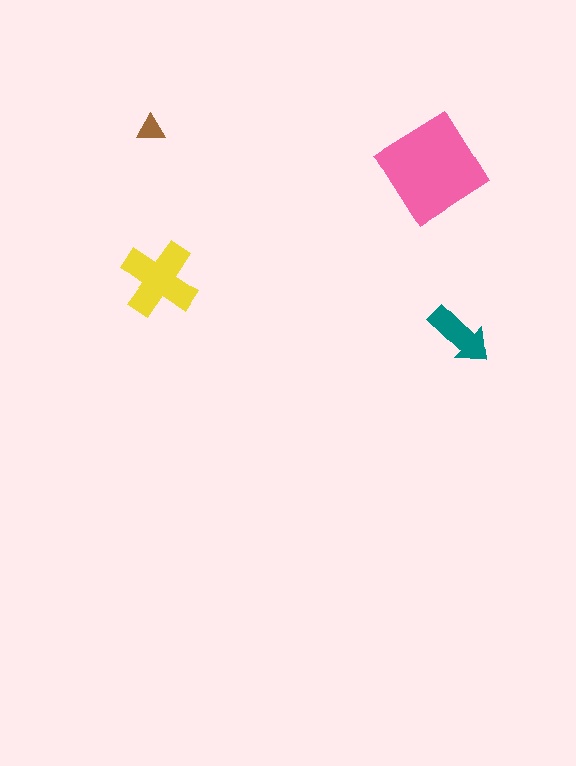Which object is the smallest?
The brown triangle.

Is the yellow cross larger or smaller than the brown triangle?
Larger.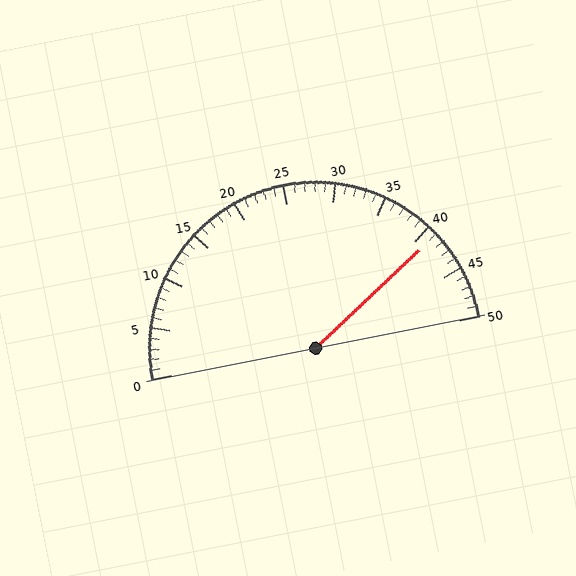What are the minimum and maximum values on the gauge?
The gauge ranges from 0 to 50.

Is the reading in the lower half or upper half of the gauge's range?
The reading is in the upper half of the range (0 to 50).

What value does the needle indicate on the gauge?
The needle indicates approximately 41.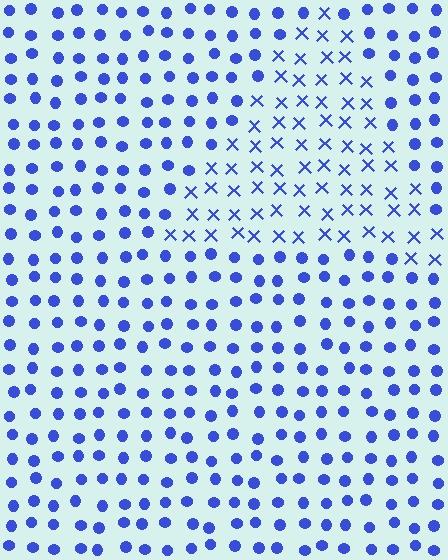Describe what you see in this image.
The image is filled with small blue elements arranged in a uniform grid. A triangle-shaped region contains X marks, while the surrounding area contains circles. The boundary is defined purely by the change in element shape.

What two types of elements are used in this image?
The image uses X marks inside the triangle region and circles outside it.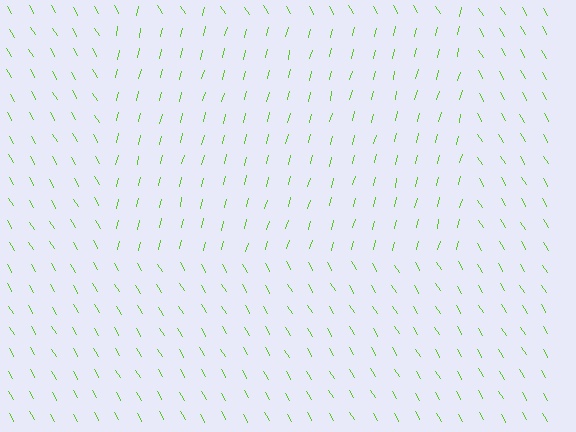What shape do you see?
I see a rectangle.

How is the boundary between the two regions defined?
The boundary is defined purely by a change in line orientation (approximately 45 degrees difference). All lines are the same color and thickness.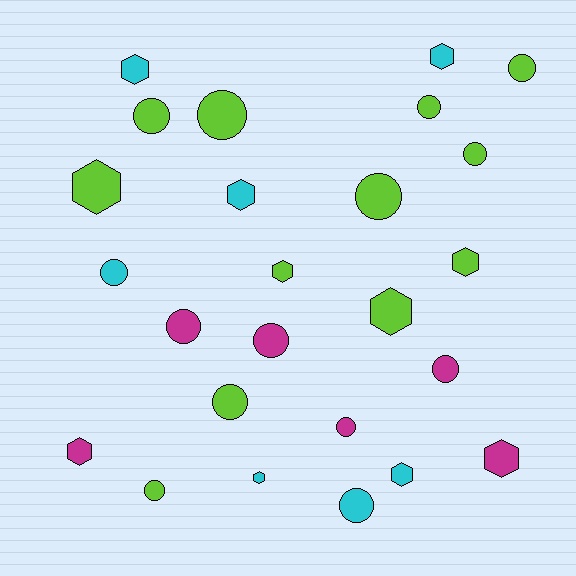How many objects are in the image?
There are 25 objects.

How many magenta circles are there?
There are 4 magenta circles.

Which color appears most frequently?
Lime, with 12 objects.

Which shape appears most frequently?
Circle, with 14 objects.